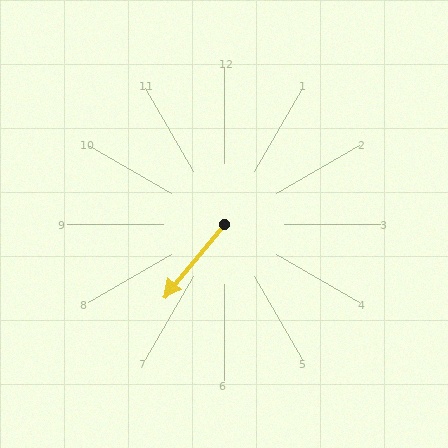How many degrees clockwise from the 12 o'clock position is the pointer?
Approximately 220 degrees.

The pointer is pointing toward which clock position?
Roughly 7 o'clock.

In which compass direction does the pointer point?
Southwest.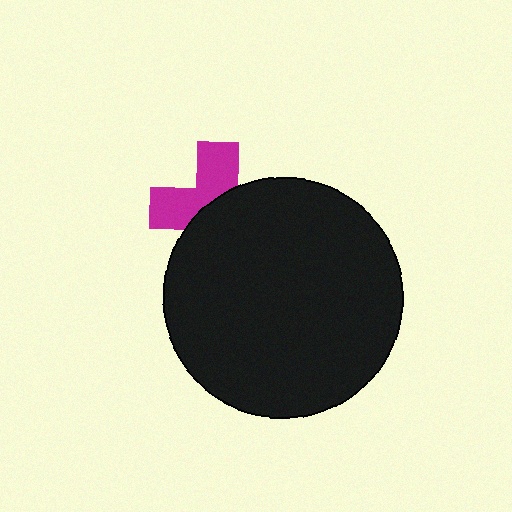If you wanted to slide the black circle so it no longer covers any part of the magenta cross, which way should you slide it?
Slide it down — that is the most direct way to separate the two shapes.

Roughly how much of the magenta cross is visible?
A small part of it is visible (roughly 44%).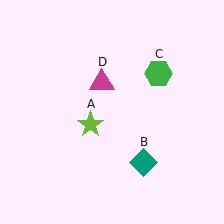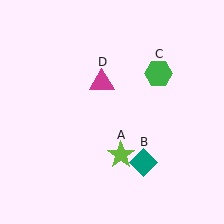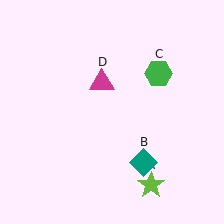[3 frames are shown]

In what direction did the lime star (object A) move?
The lime star (object A) moved down and to the right.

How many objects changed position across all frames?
1 object changed position: lime star (object A).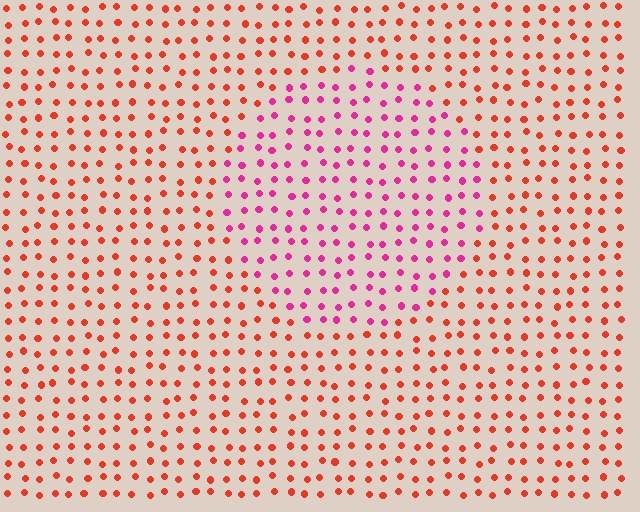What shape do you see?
I see a circle.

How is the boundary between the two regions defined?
The boundary is defined purely by a slight shift in hue (about 43 degrees). Spacing, size, and orientation are identical on both sides.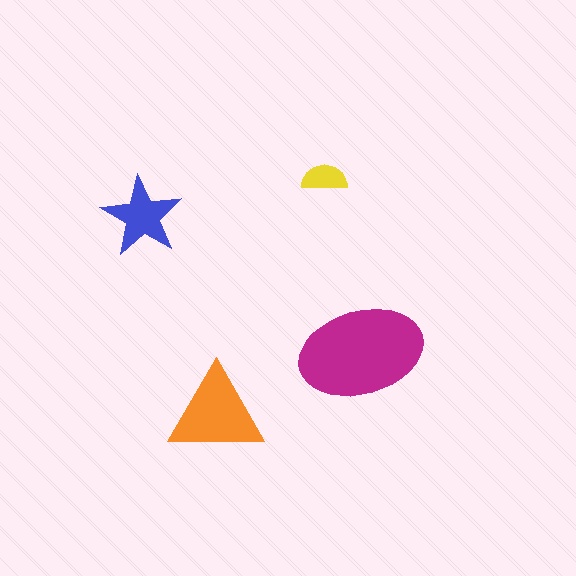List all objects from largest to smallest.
The magenta ellipse, the orange triangle, the blue star, the yellow semicircle.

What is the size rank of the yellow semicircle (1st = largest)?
4th.